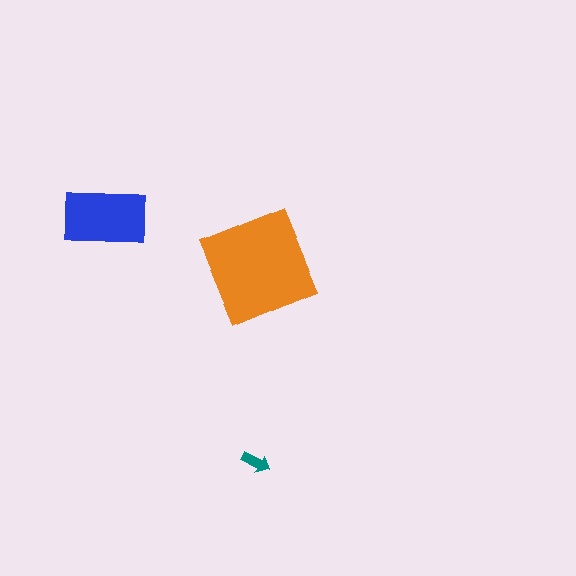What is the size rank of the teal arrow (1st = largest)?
3rd.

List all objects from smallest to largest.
The teal arrow, the blue rectangle, the orange square.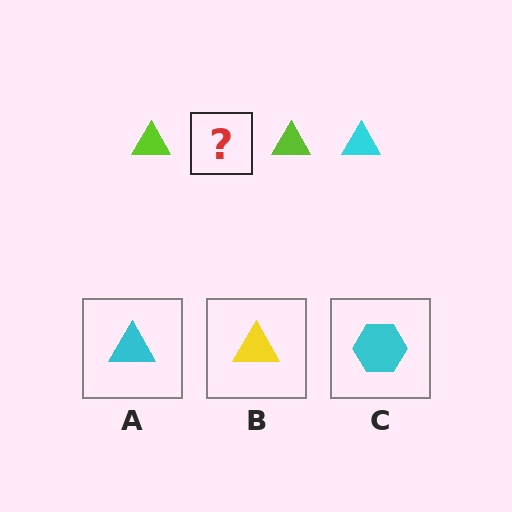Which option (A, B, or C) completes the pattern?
A.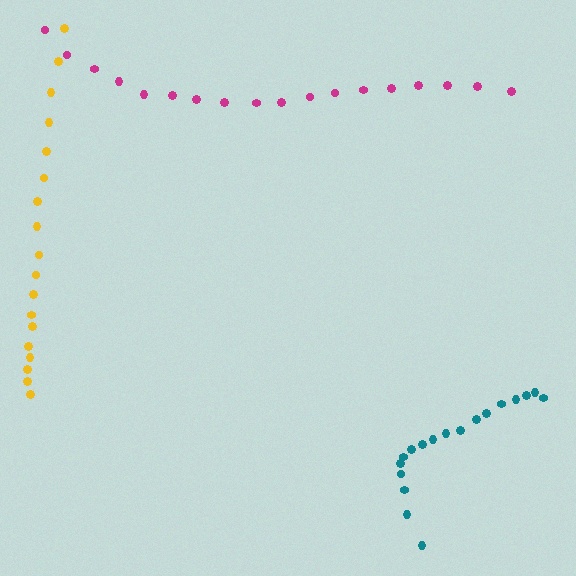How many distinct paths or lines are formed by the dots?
There are 3 distinct paths.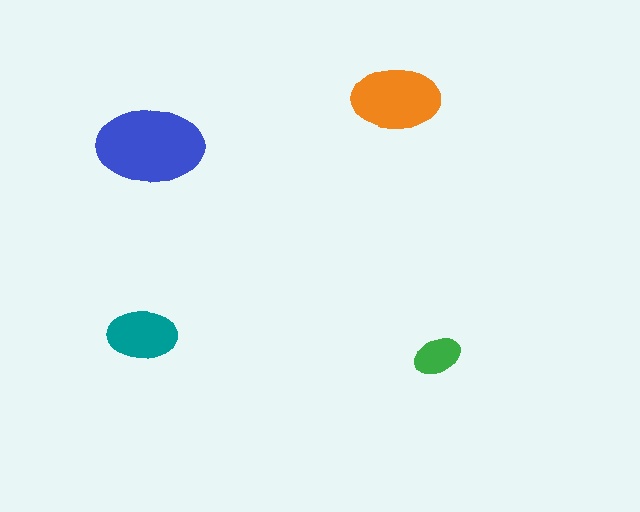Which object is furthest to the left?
The teal ellipse is leftmost.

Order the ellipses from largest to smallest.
the blue one, the orange one, the teal one, the green one.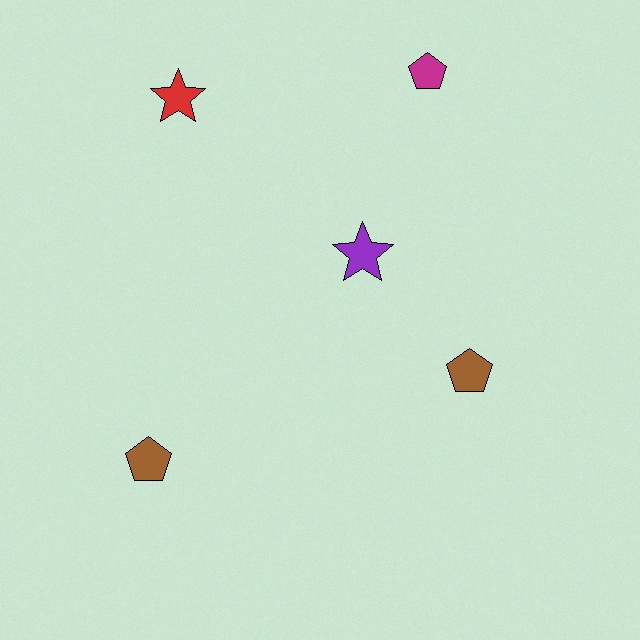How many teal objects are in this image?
There are no teal objects.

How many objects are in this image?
There are 5 objects.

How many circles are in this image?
There are no circles.